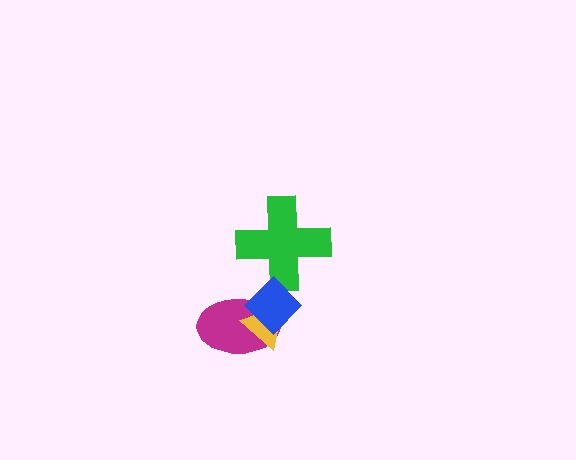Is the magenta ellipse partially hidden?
Yes, it is partially covered by another shape.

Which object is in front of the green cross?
The blue diamond is in front of the green cross.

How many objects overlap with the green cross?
1 object overlaps with the green cross.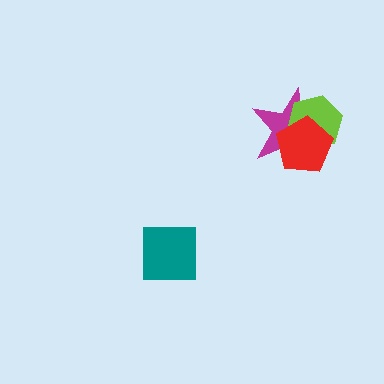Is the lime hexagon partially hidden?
Yes, it is partially covered by another shape.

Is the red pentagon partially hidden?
No, no other shape covers it.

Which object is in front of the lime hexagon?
The red pentagon is in front of the lime hexagon.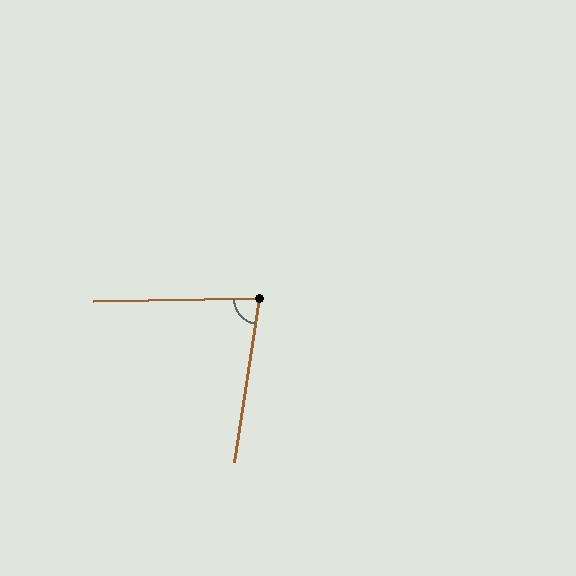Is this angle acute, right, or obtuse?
It is acute.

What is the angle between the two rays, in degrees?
Approximately 80 degrees.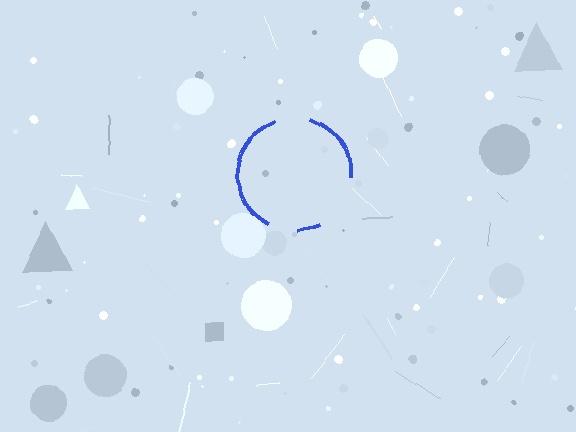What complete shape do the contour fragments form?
The contour fragments form a circle.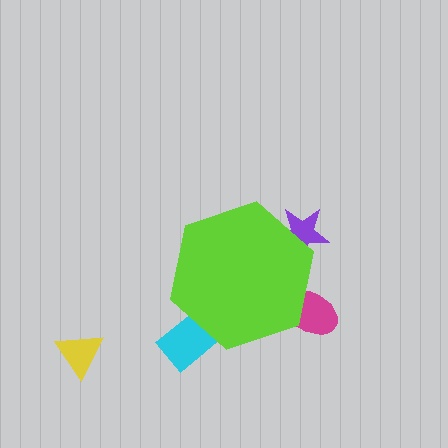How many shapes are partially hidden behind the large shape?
3 shapes are partially hidden.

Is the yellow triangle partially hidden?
No, the yellow triangle is fully visible.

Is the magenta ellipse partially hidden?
Yes, the magenta ellipse is partially hidden behind the lime hexagon.